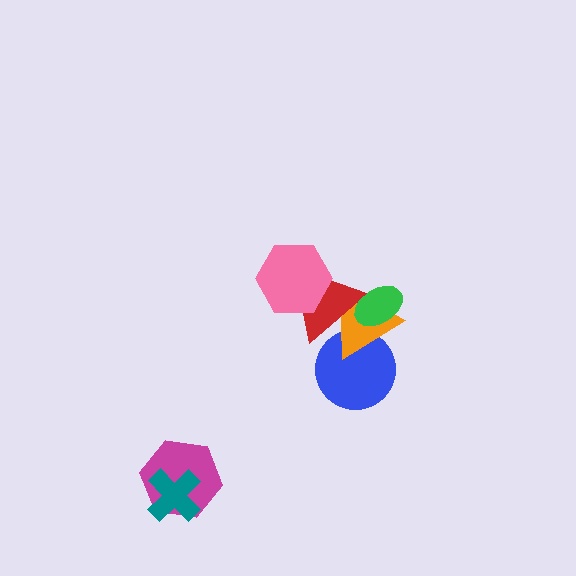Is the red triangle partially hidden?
Yes, it is partially covered by another shape.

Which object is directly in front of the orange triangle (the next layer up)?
The red triangle is directly in front of the orange triangle.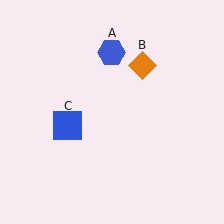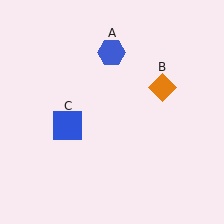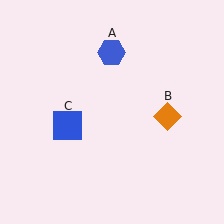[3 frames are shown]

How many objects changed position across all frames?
1 object changed position: orange diamond (object B).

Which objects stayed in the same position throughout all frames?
Blue hexagon (object A) and blue square (object C) remained stationary.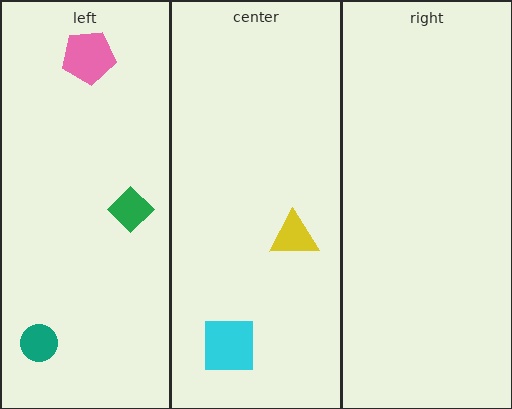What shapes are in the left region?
The green diamond, the pink pentagon, the teal circle.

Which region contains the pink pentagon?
The left region.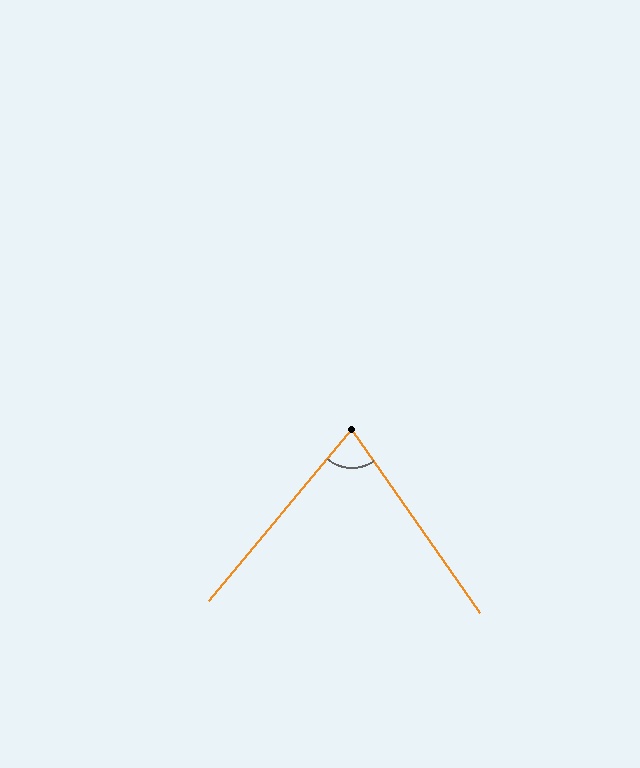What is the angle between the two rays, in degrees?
Approximately 75 degrees.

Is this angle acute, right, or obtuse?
It is acute.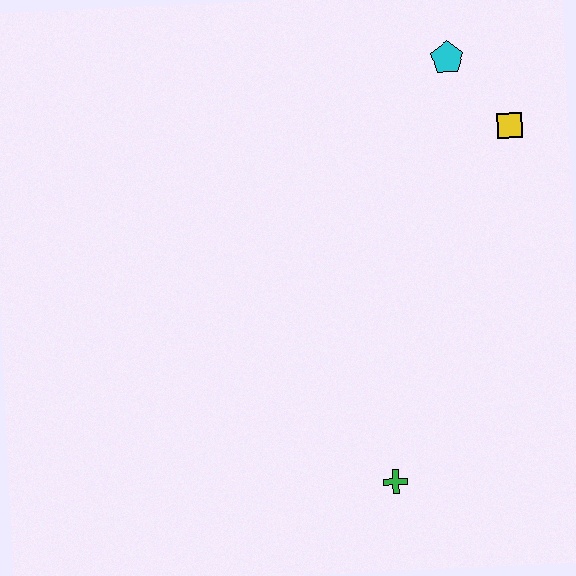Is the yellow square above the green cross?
Yes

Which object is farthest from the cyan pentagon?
The green cross is farthest from the cyan pentagon.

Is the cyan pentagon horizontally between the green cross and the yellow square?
Yes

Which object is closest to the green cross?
The yellow square is closest to the green cross.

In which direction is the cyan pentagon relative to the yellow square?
The cyan pentagon is above the yellow square.